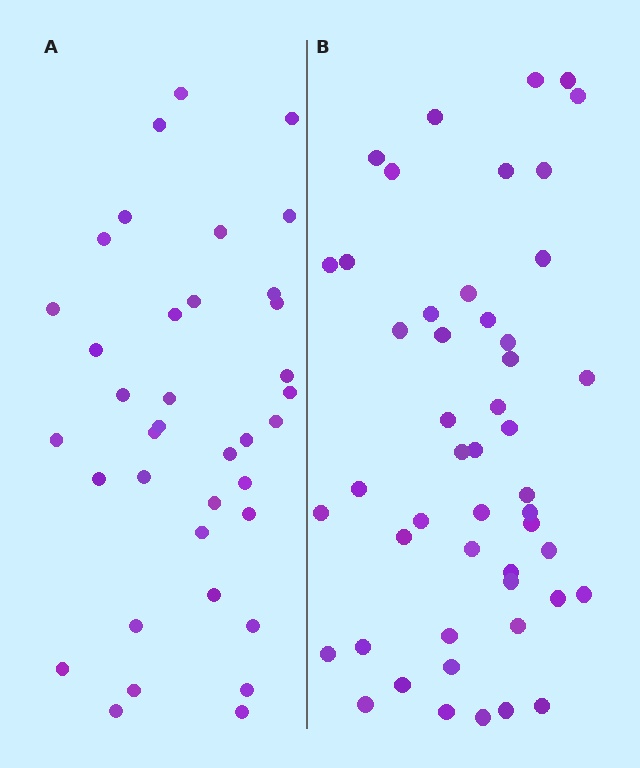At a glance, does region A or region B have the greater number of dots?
Region B (the right region) has more dots.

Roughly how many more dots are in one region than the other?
Region B has roughly 12 or so more dots than region A.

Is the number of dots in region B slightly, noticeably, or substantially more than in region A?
Region B has noticeably more, but not dramatically so. The ratio is roughly 1.3 to 1.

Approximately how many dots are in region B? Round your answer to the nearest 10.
About 50 dots. (The exact count is 49, which rounds to 50.)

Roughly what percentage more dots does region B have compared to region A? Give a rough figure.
About 30% more.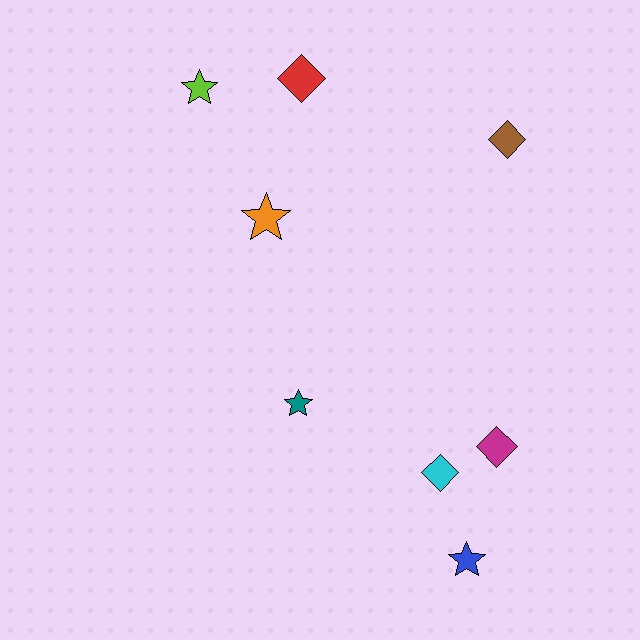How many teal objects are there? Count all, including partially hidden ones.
There is 1 teal object.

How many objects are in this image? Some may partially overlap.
There are 8 objects.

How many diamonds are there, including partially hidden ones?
There are 4 diamonds.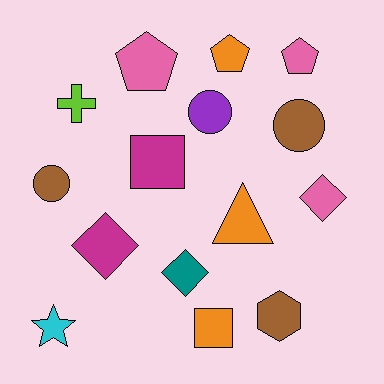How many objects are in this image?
There are 15 objects.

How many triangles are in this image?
There is 1 triangle.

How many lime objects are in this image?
There is 1 lime object.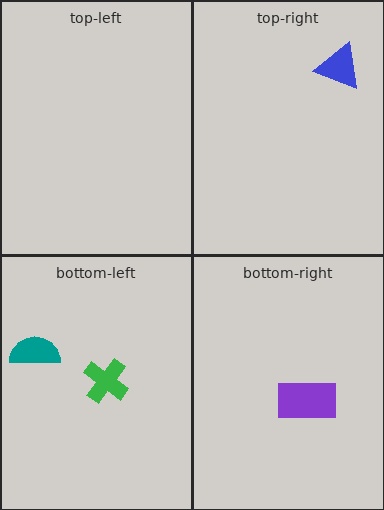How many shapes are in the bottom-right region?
1.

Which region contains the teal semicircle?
The bottom-left region.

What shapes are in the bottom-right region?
The purple rectangle.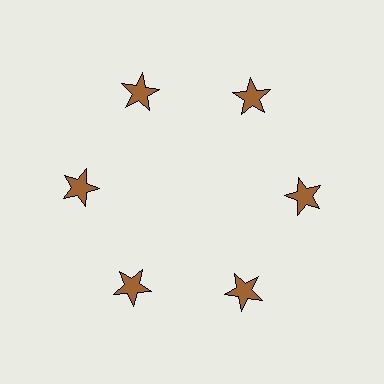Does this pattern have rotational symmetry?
Yes, this pattern has 6-fold rotational symmetry. It looks the same after rotating 60 degrees around the center.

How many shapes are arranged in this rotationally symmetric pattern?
There are 6 shapes, arranged in 6 groups of 1.